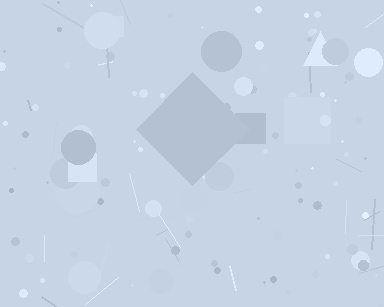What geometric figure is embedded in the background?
A diamond is embedded in the background.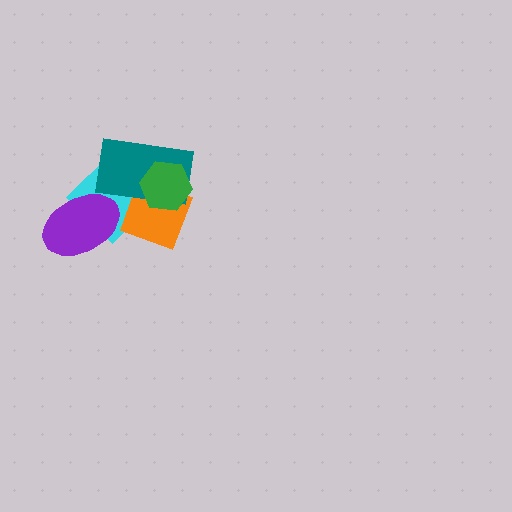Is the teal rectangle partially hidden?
Yes, it is partially covered by another shape.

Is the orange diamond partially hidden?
Yes, it is partially covered by another shape.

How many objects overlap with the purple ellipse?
1 object overlaps with the purple ellipse.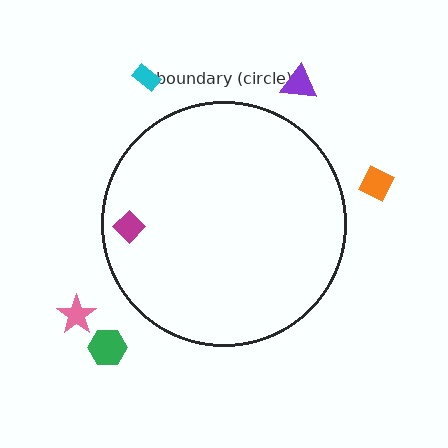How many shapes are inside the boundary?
1 inside, 5 outside.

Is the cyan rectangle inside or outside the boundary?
Outside.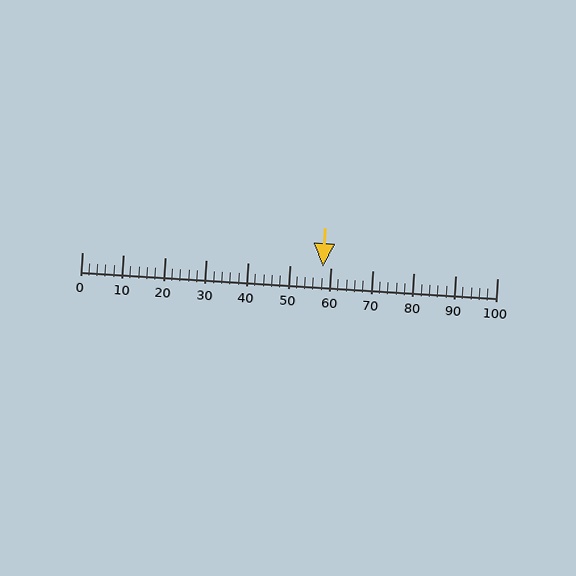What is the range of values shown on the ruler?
The ruler shows values from 0 to 100.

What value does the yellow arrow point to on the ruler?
The yellow arrow points to approximately 58.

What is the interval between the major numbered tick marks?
The major tick marks are spaced 10 units apart.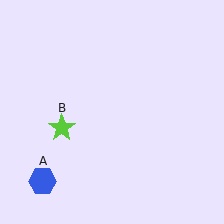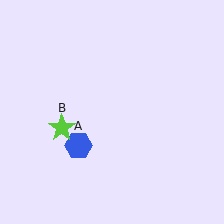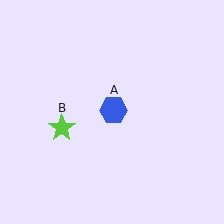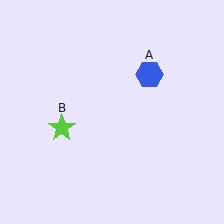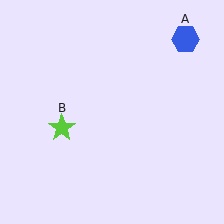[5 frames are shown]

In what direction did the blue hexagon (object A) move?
The blue hexagon (object A) moved up and to the right.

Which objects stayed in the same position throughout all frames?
Lime star (object B) remained stationary.